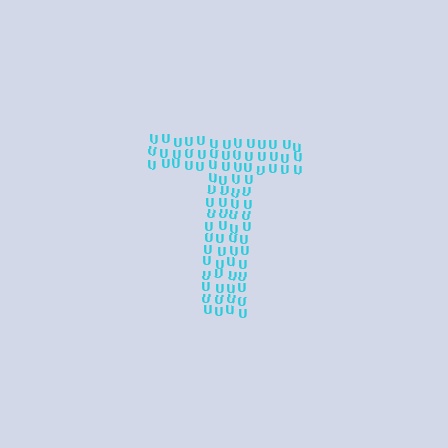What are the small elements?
The small elements are letter U's.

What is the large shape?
The large shape is the letter T.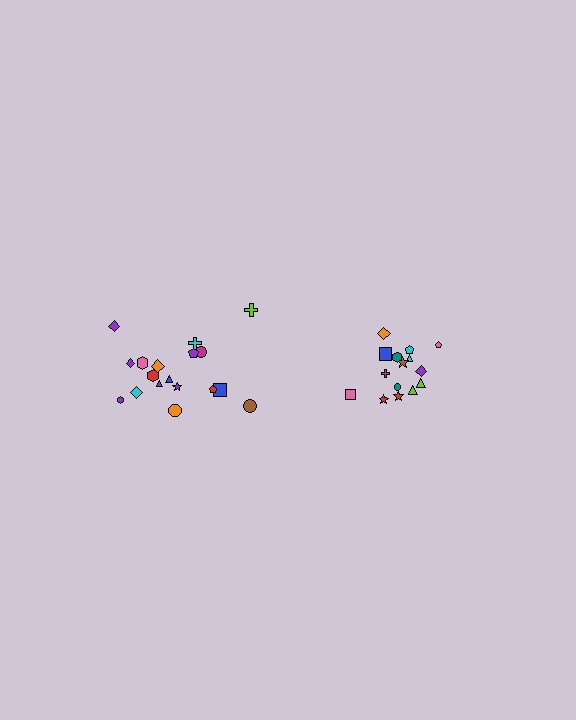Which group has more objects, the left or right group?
The left group.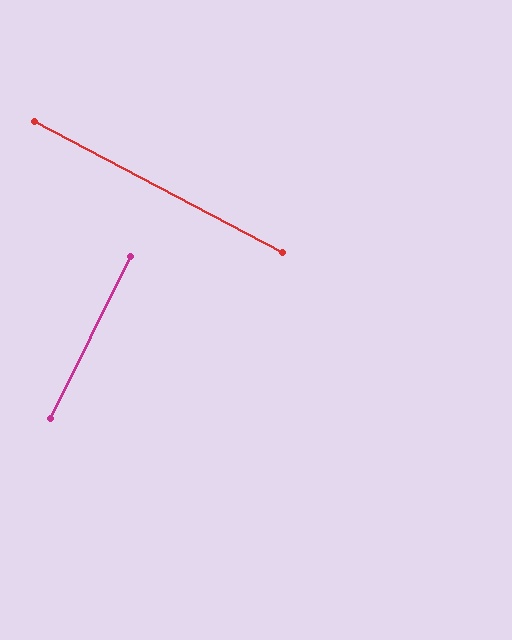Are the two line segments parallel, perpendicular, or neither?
Perpendicular — they meet at approximately 88°.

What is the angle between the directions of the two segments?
Approximately 88 degrees.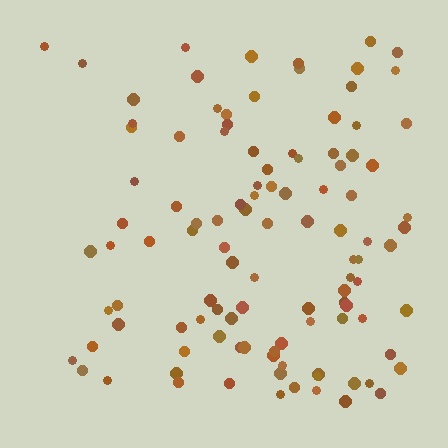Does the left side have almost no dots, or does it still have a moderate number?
Still a moderate number, just noticeably fewer than the right.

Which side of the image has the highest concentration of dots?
The right.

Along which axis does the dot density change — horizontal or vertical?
Horizontal.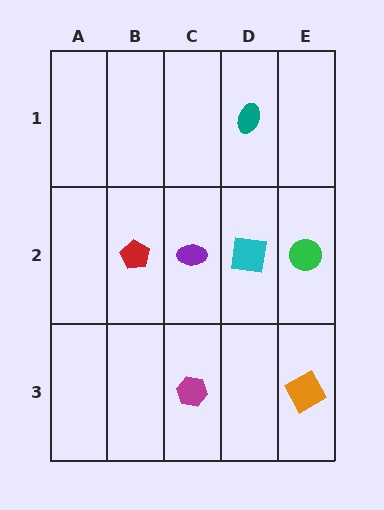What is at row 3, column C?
A magenta hexagon.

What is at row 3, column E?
An orange diamond.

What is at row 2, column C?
A purple ellipse.